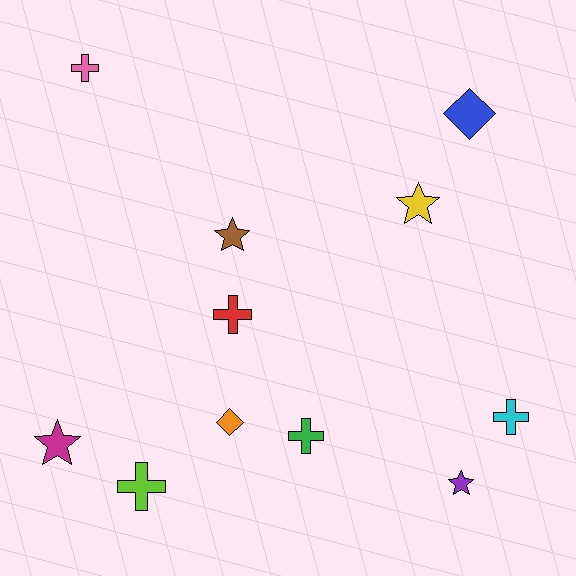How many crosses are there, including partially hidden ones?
There are 5 crosses.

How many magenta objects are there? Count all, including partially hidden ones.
There is 1 magenta object.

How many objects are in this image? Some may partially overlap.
There are 11 objects.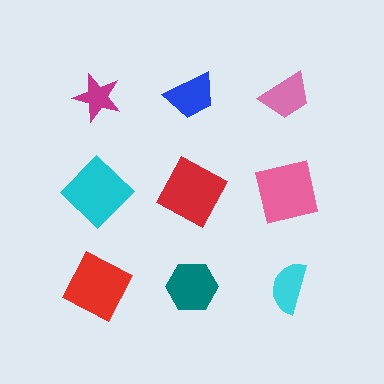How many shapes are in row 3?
3 shapes.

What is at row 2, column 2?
A red square.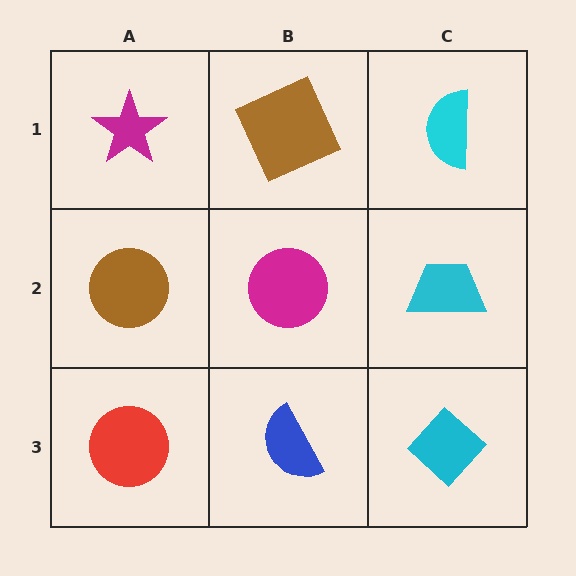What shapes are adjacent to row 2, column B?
A brown square (row 1, column B), a blue semicircle (row 3, column B), a brown circle (row 2, column A), a cyan trapezoid (row 2, column C).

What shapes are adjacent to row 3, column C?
A cyan trapezoid (row 2, column C), a blue semicircle (row 3, column B).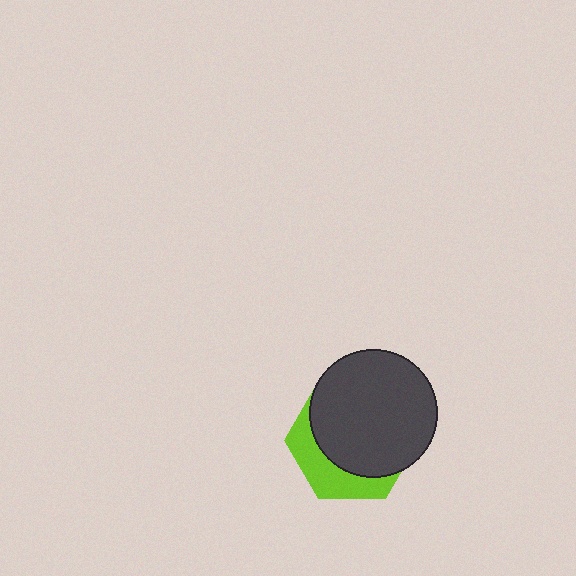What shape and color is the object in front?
The object in front is a dark gray circle.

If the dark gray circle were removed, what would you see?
You would see the complete lime hexagon.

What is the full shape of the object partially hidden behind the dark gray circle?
The partially hidden object is a lime hexagon.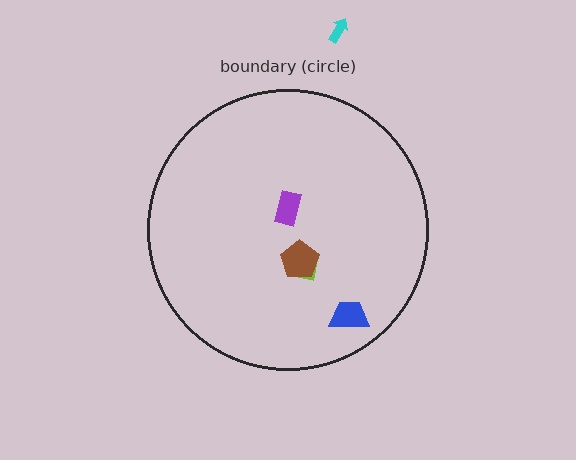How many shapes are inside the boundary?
4 inside, 1 outside.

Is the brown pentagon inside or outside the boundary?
Inside.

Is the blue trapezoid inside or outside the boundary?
Inside.